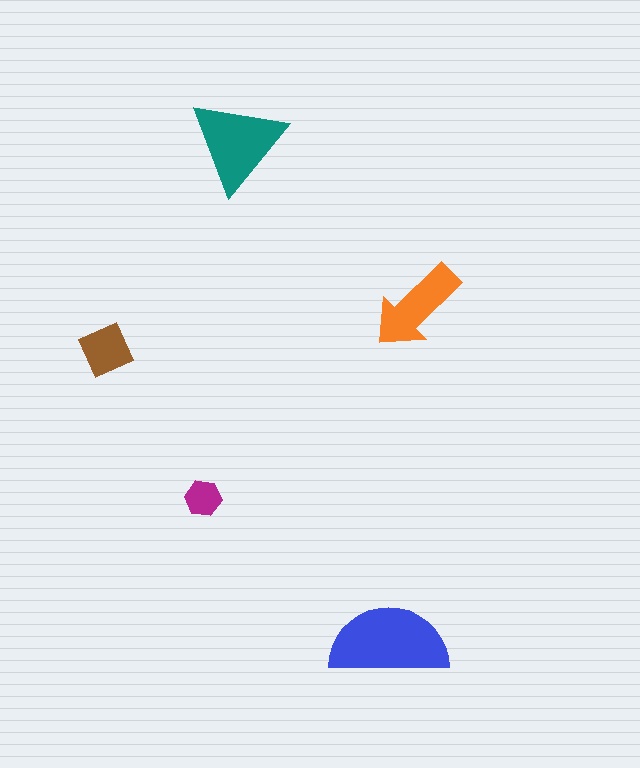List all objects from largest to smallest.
The blue semicircle, the teal triangle, the orange arrow, the brown square, the magenta hexagon.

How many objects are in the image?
There are 5 objects in the image.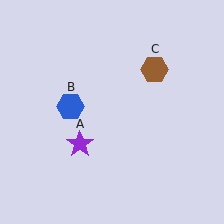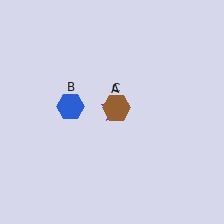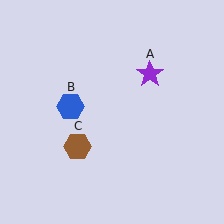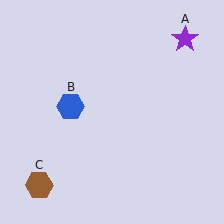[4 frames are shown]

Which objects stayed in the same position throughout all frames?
Blue hexagon (object B) remained stationary.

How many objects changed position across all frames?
2 objects changed position: purple star (object A), brown hexagon (object C).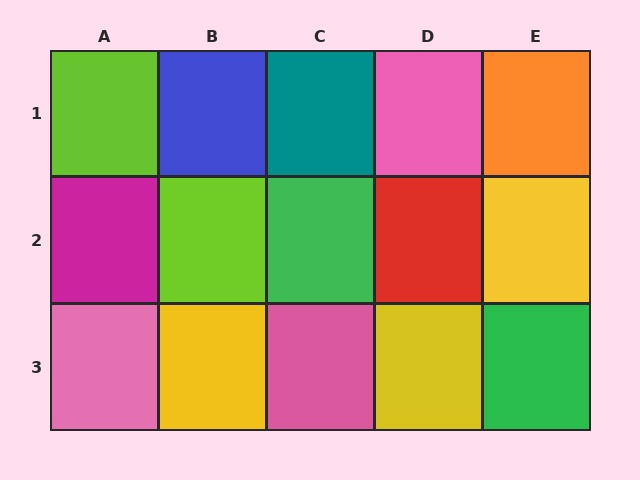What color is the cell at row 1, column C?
Teal.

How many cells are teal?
1 cell is teal.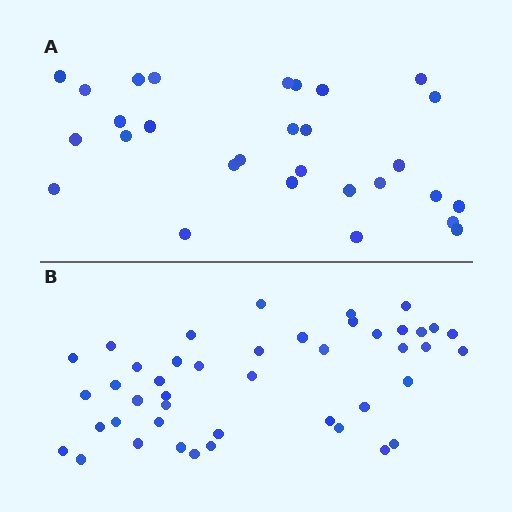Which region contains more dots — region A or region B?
Region B (the bottom region) has more dots.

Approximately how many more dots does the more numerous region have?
Region B has approximately 15 more dots than region A.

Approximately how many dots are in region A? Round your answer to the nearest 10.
About 30 dots. (The exact count is 29, which rounds to 30.)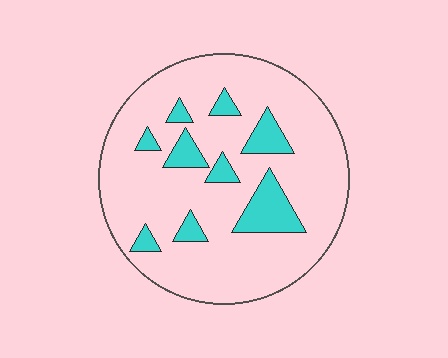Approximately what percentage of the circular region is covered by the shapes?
Approximately 15%.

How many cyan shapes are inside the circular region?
9.